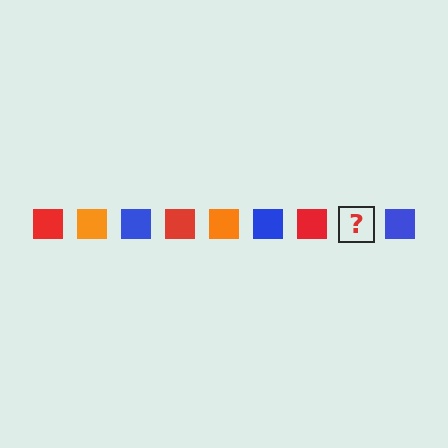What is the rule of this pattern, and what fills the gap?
The rule is that the pattern cycles through red, orange, blue squares. The gap should be filled with an orange square.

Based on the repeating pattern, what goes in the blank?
The blank should be an orange square.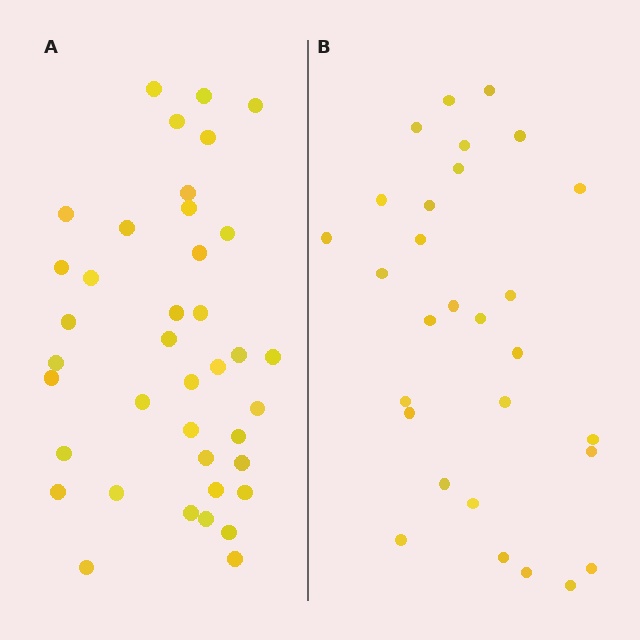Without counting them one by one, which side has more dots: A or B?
Region A (the left region) has more dots.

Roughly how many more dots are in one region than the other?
Region A has roughly 10 or so more dots than region B.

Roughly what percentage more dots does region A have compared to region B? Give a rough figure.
About 35% more.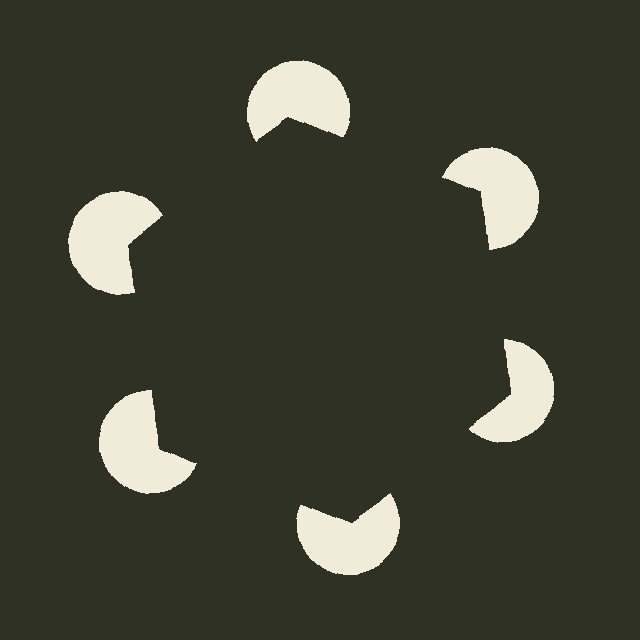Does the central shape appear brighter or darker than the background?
It typically appears slightly darker than the background, even though no actual brightness change is drawn.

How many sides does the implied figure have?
6 sides.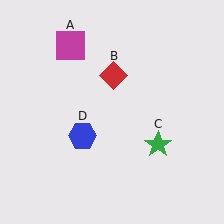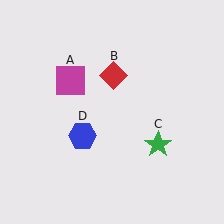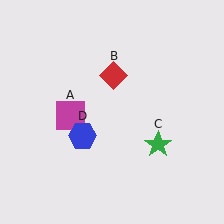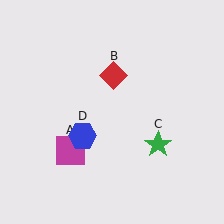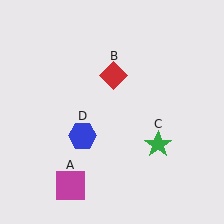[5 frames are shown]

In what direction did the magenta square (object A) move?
The magenta square (object A) moved down.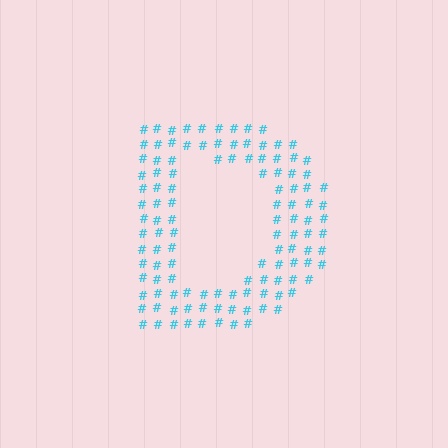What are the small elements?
The small elements are hash symbols.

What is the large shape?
The large shape is the letter D.